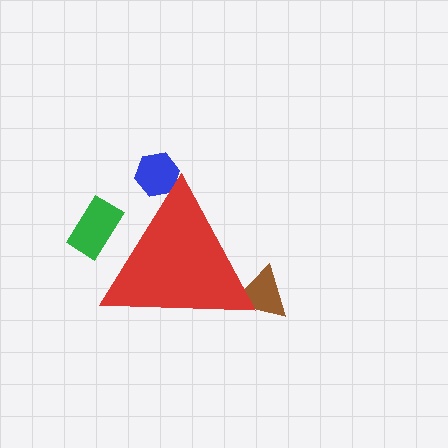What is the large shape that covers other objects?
A red triangle.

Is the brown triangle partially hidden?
Yes, the brown triangle is partially hidden behind the red triangle.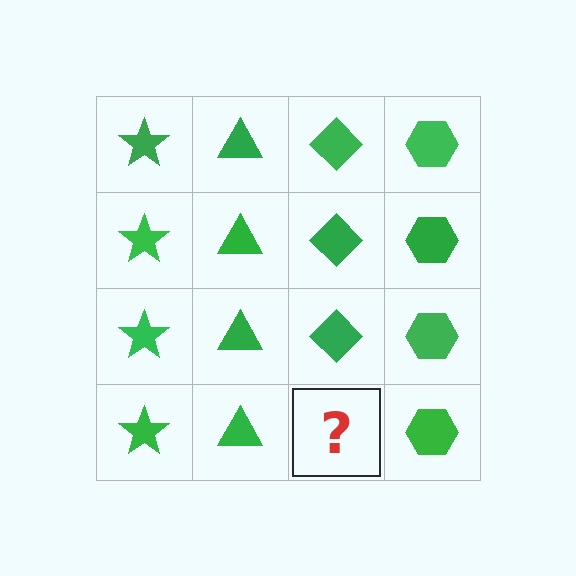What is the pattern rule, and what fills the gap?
The rule is that each column has a consistent shape. The gap should be filled with a green diamond.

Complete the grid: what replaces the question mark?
The question mark should be replaced with a green diamond.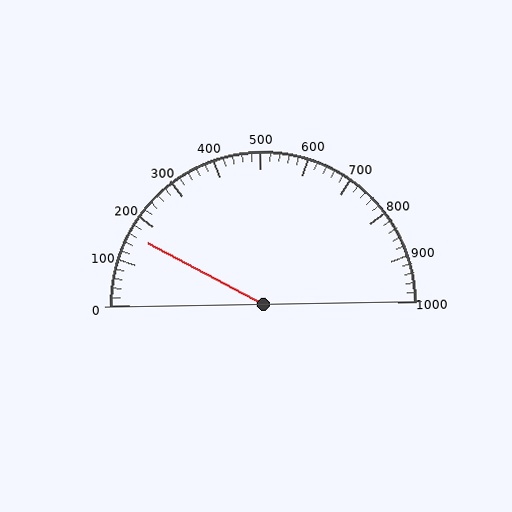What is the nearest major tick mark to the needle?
The nearest major tick mark is 200.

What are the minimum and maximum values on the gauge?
The gauge ranges from 0 to 1000.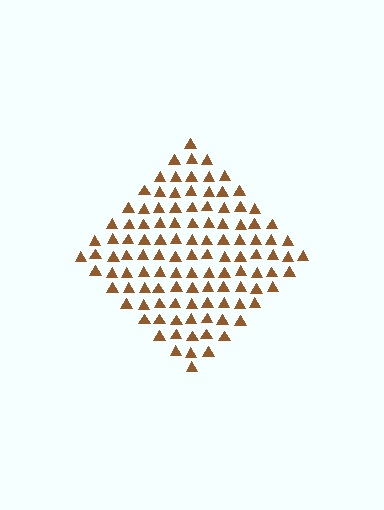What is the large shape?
The large shape is a diamond.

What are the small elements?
The small elements are triangles.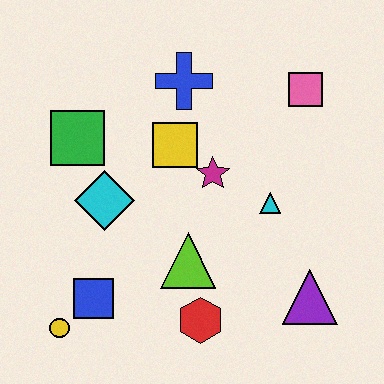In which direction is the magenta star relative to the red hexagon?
The magenta star is above the red hexagon.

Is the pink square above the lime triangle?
Yes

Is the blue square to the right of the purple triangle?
No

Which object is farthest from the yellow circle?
The pink square is farthest from the yellow circle.